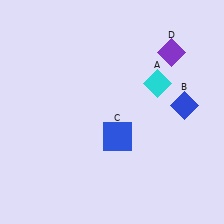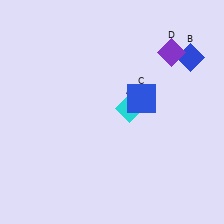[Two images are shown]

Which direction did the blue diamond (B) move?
The blue diamond (B) moved up.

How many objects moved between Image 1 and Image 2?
3 objects moved between the two images.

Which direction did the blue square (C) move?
The blue square (C) moved up.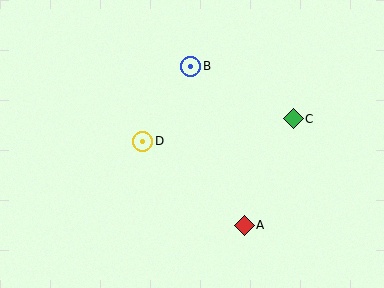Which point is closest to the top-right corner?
Point C is closest to the top-right corner.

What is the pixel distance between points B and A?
The distance between B and A is 167 pixels.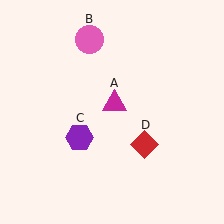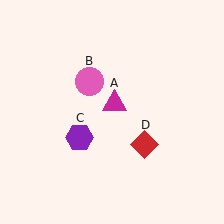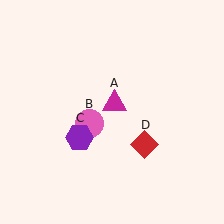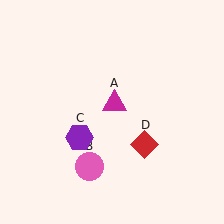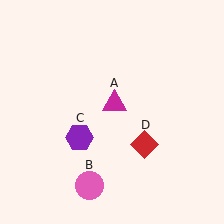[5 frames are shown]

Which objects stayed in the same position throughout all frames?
Magenta triangle (object A) and purple hexagon (object C) and red diamond (object D) remained stationary.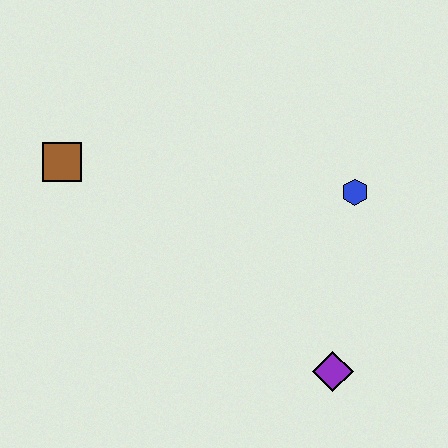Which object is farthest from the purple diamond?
The brown square is farthest from the purple diamond.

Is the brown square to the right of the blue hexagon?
No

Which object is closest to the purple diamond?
The blue hexagon is closest to the purple diamond.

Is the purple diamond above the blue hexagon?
No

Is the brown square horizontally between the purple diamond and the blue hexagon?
No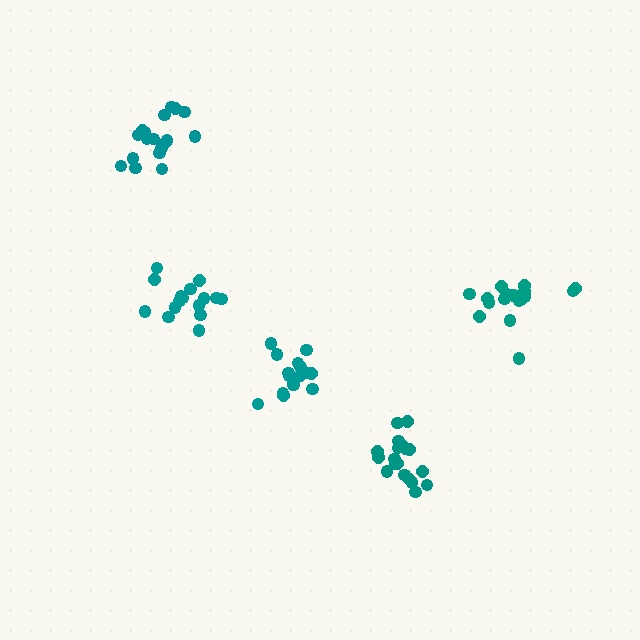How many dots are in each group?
Group 1: 16 dots, Group 2: 16 dots, Group 3: 19 dots, Group 4: 18 dots, Group 5: 18 dots (87 total).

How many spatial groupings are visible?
There are 5 spatial groupings.